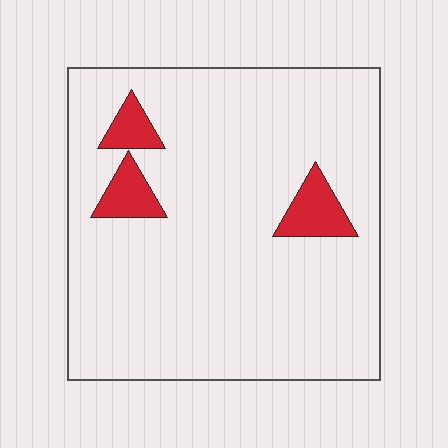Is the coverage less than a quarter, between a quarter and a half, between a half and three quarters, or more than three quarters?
Less than a quarter.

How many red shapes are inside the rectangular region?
3.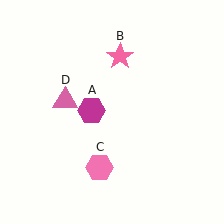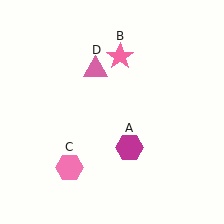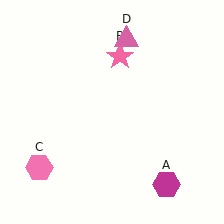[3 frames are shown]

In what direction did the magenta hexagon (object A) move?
The magenta hexagon (object A) moved down and to the right.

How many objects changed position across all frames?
3 objects changed position: magenta hexagon (object A), pink hexagon (object C), pink triangle (object D).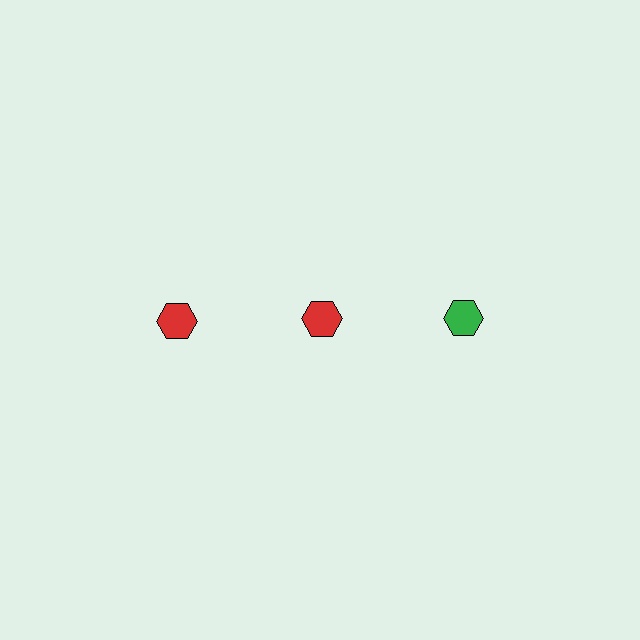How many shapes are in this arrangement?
There are 3 shapes arranged in a grid pattern.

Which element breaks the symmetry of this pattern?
The green hexagon in the top row, center column breaks the symmetry. All other shapes are red hexagons.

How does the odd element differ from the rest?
It has a different color: green instead of red.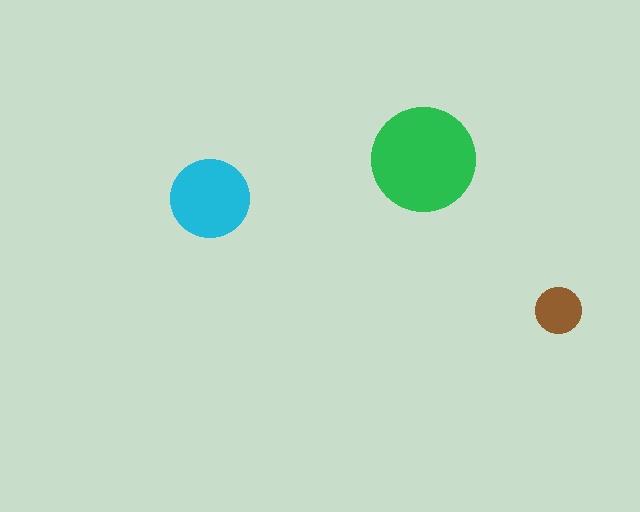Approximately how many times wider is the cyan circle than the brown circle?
About 1.5 times wider.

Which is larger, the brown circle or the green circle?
The green one.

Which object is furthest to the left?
The cyan circle is leftmost.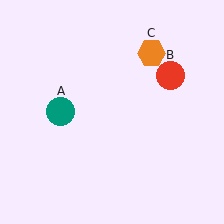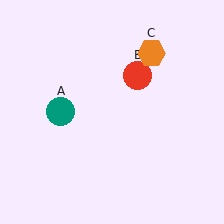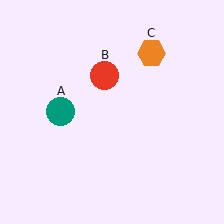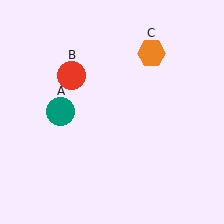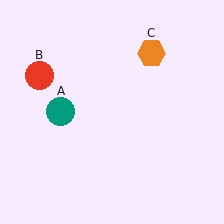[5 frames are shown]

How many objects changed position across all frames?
1 object changed position: red circle (object B).